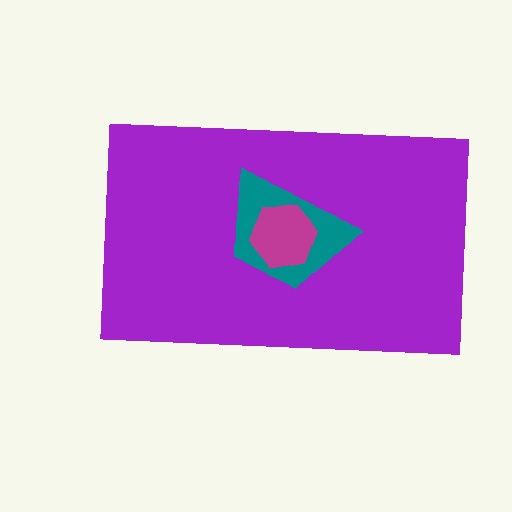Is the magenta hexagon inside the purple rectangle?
Yes.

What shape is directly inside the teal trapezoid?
The magenta hexagon.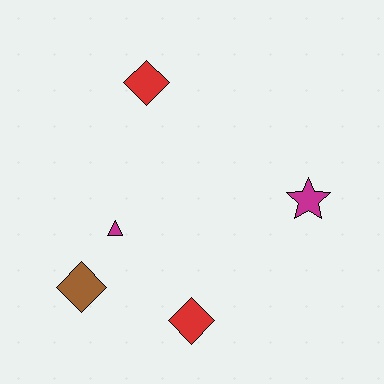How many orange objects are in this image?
There are no orange objects.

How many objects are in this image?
There are 5 objects.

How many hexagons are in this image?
There are no hexagons.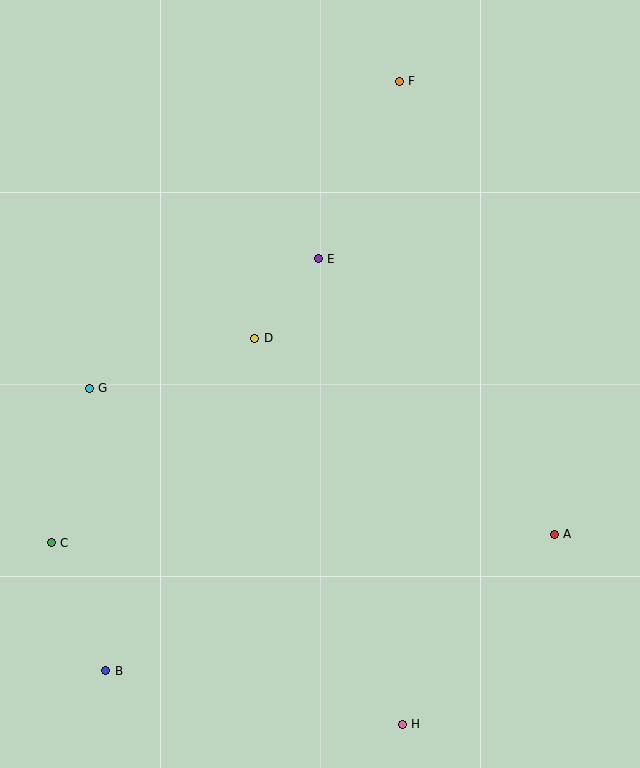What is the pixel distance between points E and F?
The distance between E and F is 195 pixels.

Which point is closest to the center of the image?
Point D at (255, 338) is closest to the center.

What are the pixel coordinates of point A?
Point A is at (554, 534).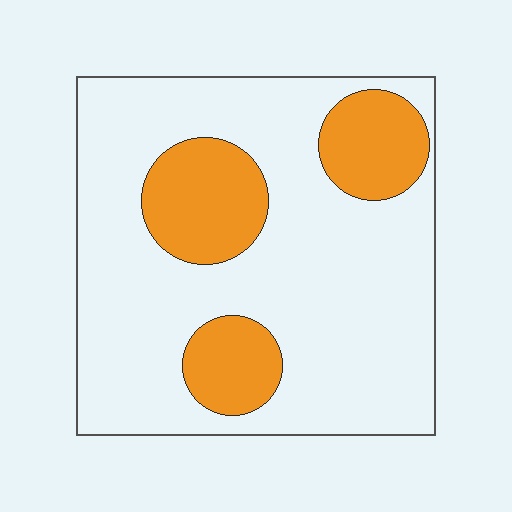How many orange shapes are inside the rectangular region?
3.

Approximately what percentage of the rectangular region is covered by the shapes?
Approximately 25%.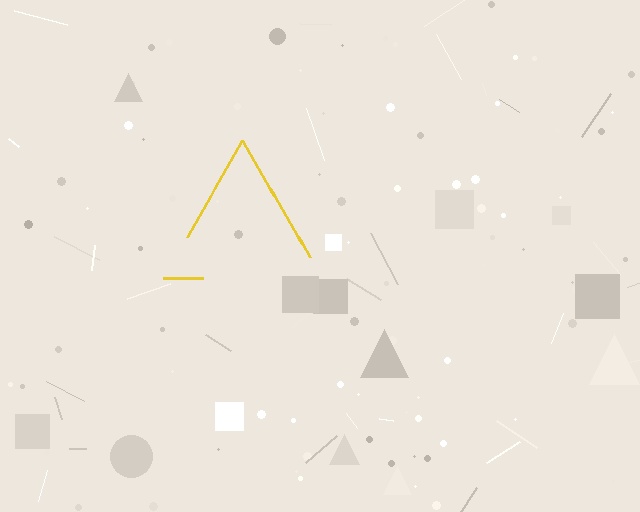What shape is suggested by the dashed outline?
The dashed outline suggests a triangle.